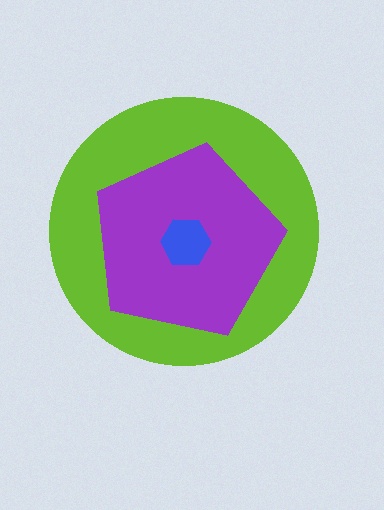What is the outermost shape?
The lime circle.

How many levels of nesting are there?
3.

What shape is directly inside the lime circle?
The purple pentagon.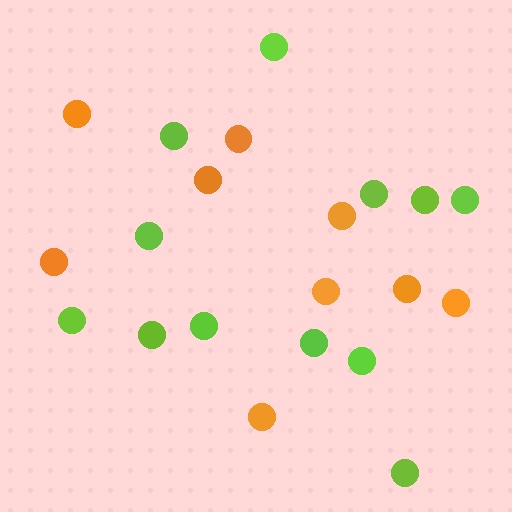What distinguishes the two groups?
There are 2 groups: one group of orange circles (9) and one group of lime circles (12).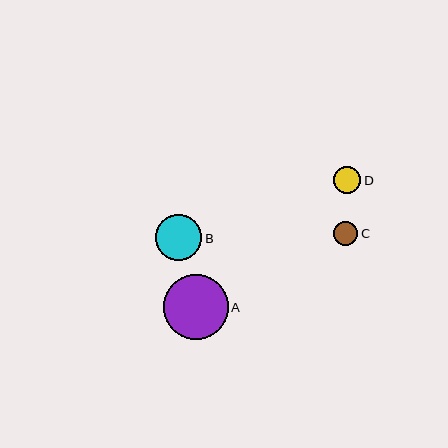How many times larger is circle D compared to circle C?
Circle D is approximately 1.1 times the size of circle C.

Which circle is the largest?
Circle A is the largest with a size of approximately 65 pixels.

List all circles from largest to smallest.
From largest to smallest: A, B, D, C.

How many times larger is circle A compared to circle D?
Circle A is approximately 2.4 times the size of circle D.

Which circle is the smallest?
Circle C is the smallest with a size of approximately 24 pixels.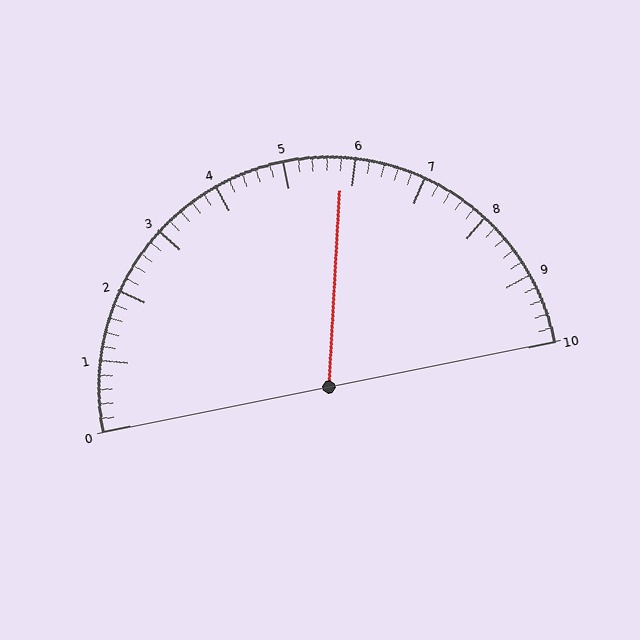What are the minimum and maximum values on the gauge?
The gauge ranges from 0 to 10.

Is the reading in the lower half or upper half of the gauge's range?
The reading is in the upper half of the range (0 to 10).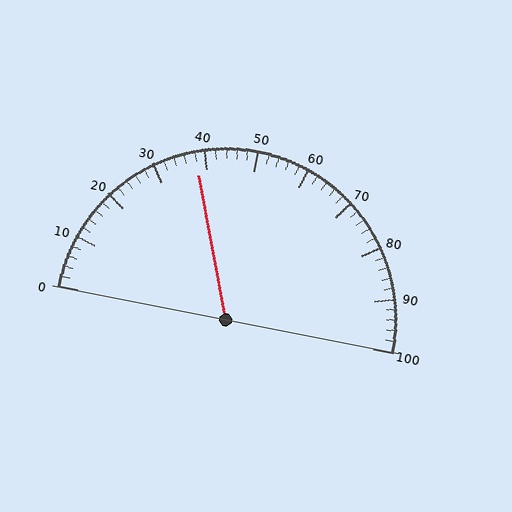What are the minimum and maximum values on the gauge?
The gauge ranges from 0 to 100.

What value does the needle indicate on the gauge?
The needle indicates approximately 38.